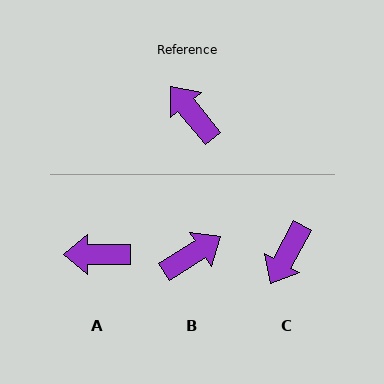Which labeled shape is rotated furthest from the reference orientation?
C, about 112 degrees away.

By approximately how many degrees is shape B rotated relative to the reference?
Approximately 97 degrees clockwise.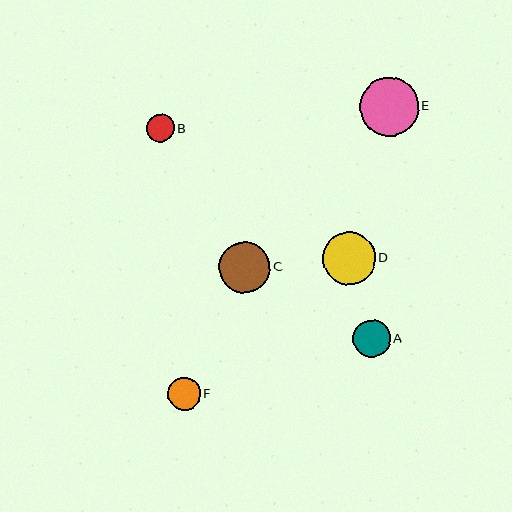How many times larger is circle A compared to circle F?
Circle A is approximately 1.2 times the size of circle F.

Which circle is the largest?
Circle E is the largest with a size of approximately 59 pixels.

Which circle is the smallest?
Circle B is the smallest with a size of approximately 28 pixels.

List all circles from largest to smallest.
From largest to smallest: E, D, C, A, F, B.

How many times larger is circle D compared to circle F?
Circle D is approximately 1.6 times the size of circle F.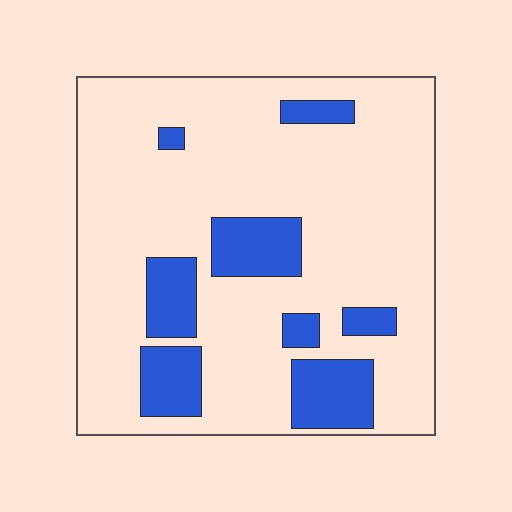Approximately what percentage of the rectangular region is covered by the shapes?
Approximately 20%.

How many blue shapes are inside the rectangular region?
8.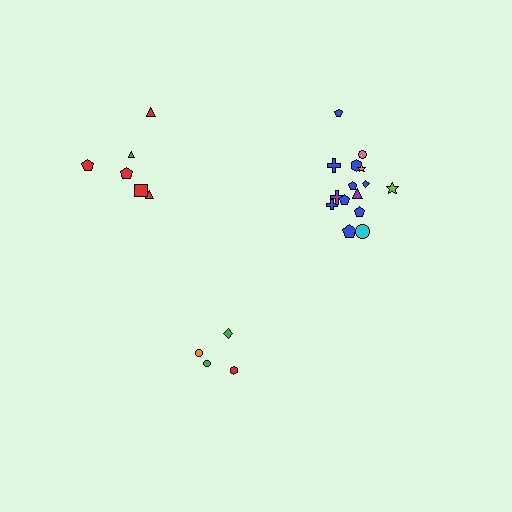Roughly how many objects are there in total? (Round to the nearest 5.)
Roughly 25 objects in total.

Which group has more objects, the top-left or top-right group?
The top-right group.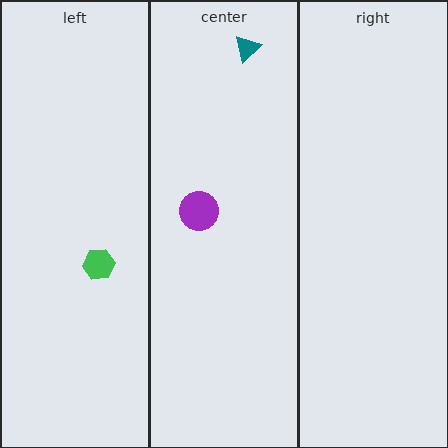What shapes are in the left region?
The green hexagon.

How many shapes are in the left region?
1.